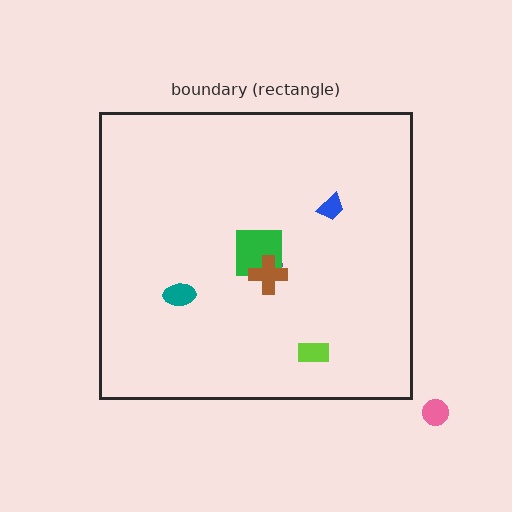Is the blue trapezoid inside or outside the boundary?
Inside.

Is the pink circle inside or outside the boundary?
Outside.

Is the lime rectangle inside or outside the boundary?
Inside.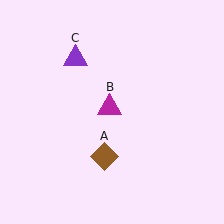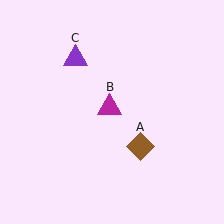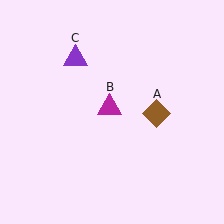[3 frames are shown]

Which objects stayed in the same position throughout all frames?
Magenta triangle (object B) and purple triangle (object C) remained stationary.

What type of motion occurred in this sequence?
The brown diamond (object A) rotated counterclockwise around the center of the scene.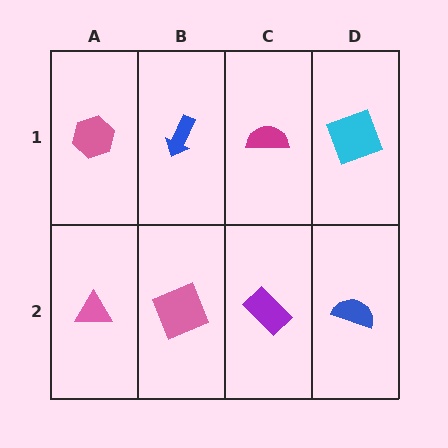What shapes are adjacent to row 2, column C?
A magenta semicircle (row 1, column C), a pink square (row 2, column B), a blue semicircle (row 2, column D).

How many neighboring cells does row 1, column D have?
2.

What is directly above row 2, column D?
A cyan square.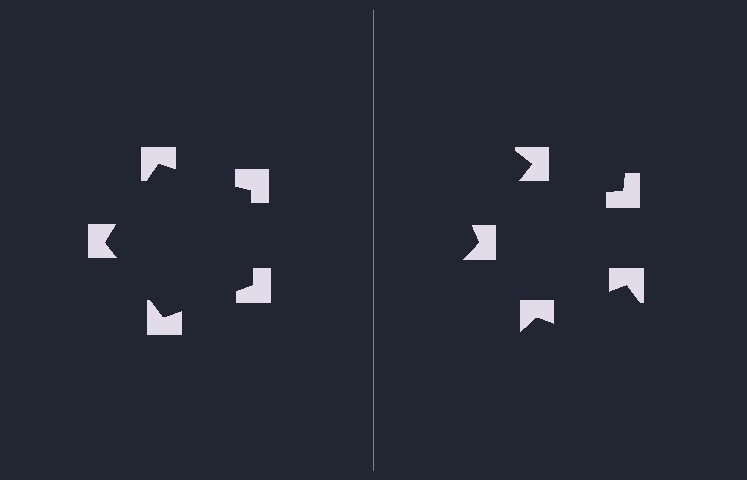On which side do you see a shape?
An illusory pentagon appears on the left side. On the right side the wedge cuts are rotated, so no coherent shape forms.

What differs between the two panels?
The notched squares are positioned identically on both sides; only the wedge orientations differ. On the left they align to a pentagon; on the right they are misaligned.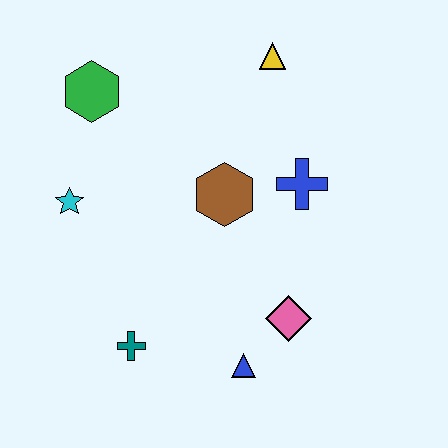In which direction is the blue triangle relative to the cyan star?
The blue triangle is to the right of the cyan star.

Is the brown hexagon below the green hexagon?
Yes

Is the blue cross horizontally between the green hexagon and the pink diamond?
No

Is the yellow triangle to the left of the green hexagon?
No